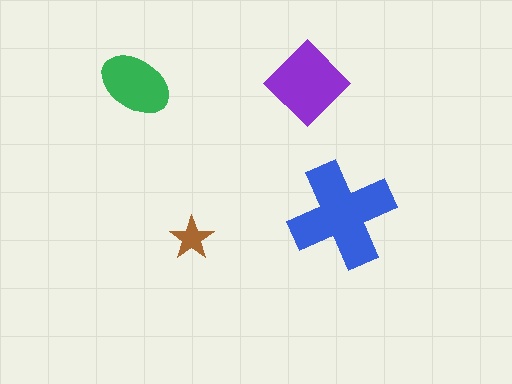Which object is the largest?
The blue cross.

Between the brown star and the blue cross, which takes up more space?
The blue cross.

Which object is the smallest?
The brown star.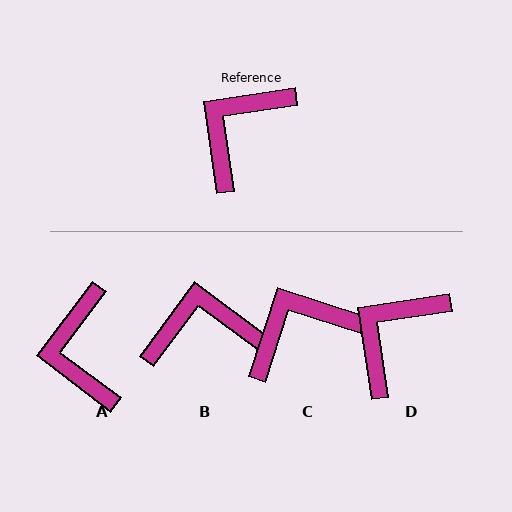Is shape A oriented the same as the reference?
No, it is off by about 44 degrees.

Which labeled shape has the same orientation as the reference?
D.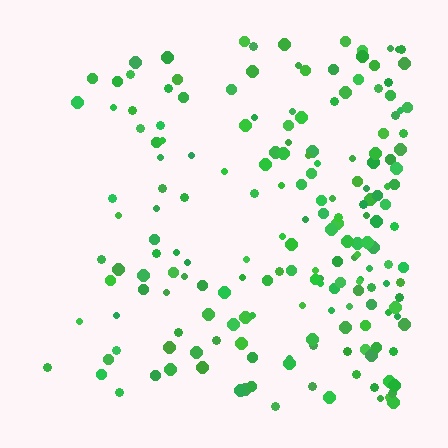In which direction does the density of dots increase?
From left to right, with the right side densest.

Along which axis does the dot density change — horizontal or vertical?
Horizontal.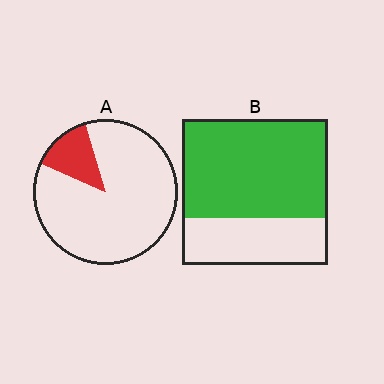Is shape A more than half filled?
No.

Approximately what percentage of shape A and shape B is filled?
A is approximately 15% and B is approximately 70%.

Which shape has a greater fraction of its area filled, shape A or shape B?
Shape B.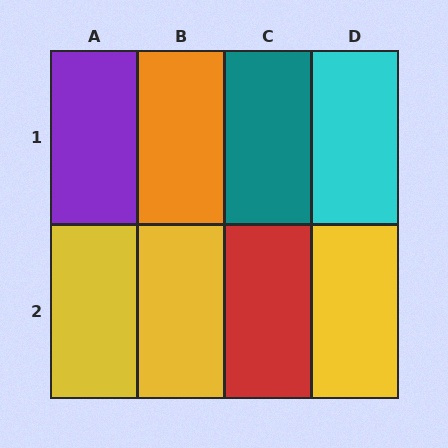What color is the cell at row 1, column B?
Orange.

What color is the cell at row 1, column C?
Teal.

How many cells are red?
1 cell is red.